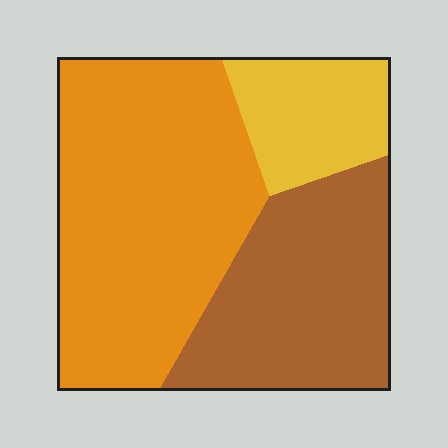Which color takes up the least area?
Yellow, at roughly 15%.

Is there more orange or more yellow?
Orange.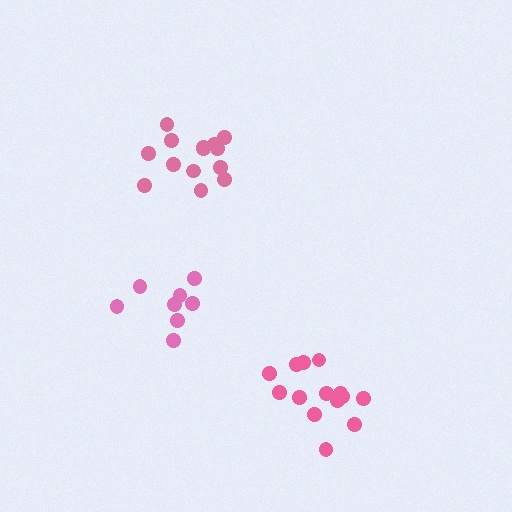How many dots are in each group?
Group 1: 14 dots, Group 2: 8 dots, Group 3: 14 dots (36 total).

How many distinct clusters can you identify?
There are 3 distinct clusters.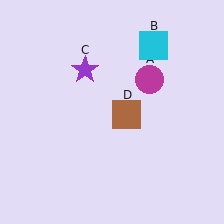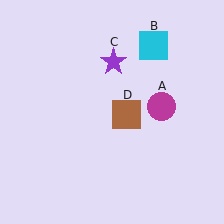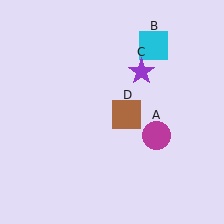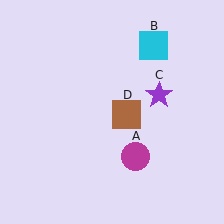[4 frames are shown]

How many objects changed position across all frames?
2 objects changed position: magenta circle (object A), purple star (object C).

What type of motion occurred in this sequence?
The magenta circle (object A), purple star (object C) rotated clockwise around the center of the scene.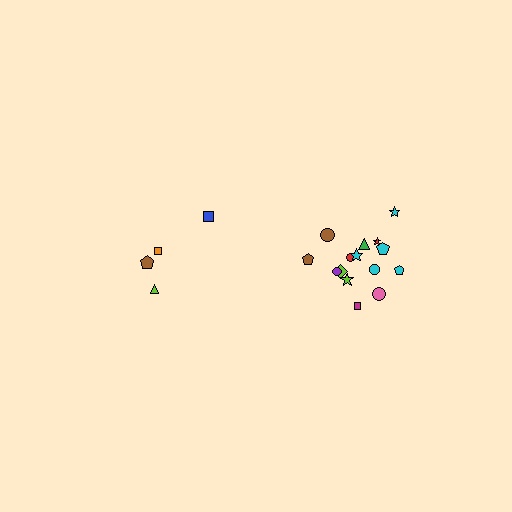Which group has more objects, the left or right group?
The right group.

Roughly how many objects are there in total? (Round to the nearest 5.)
Roughly 20 objects in total.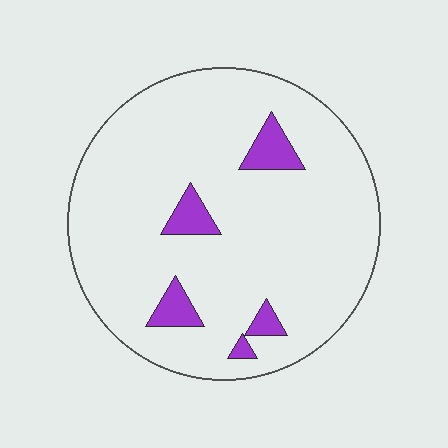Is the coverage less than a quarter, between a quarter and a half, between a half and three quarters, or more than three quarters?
Less than a quarter.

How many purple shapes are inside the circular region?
5.